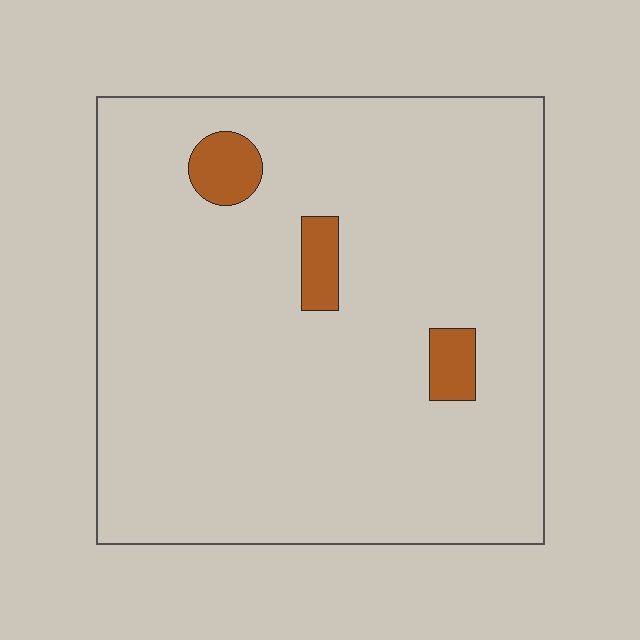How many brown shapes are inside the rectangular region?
3.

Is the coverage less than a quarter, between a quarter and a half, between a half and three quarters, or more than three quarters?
Less than a quarter.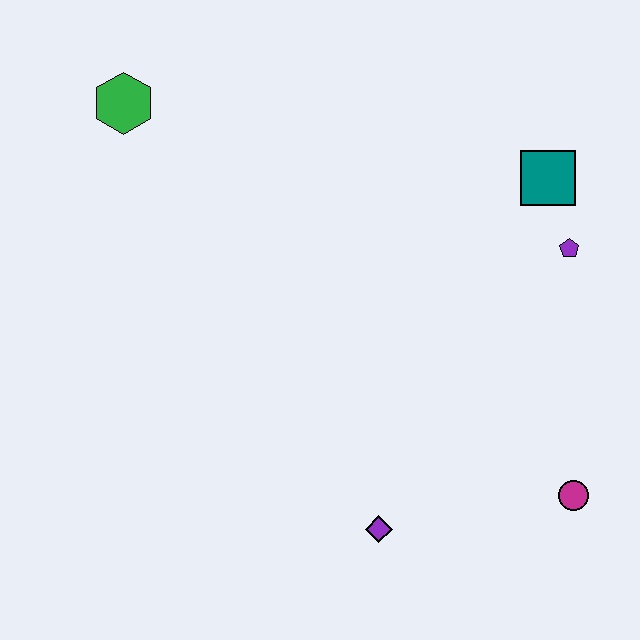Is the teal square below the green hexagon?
Yes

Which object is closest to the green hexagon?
The teal square is closest to the green hexagon.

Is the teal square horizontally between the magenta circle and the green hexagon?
Yes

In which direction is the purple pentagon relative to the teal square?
The purple pentagon is below the teal square.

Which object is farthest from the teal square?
The green hexagon is farthest from the teal square.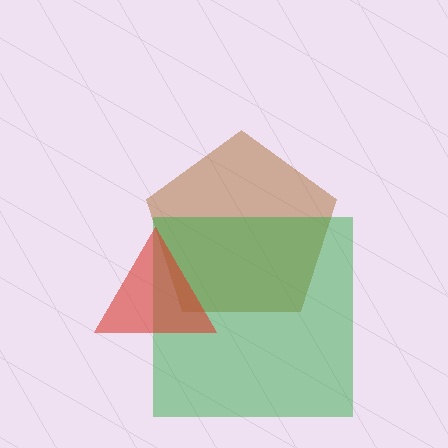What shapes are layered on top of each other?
The layered shapes are: a brown pentagon, a green square, a red triangle.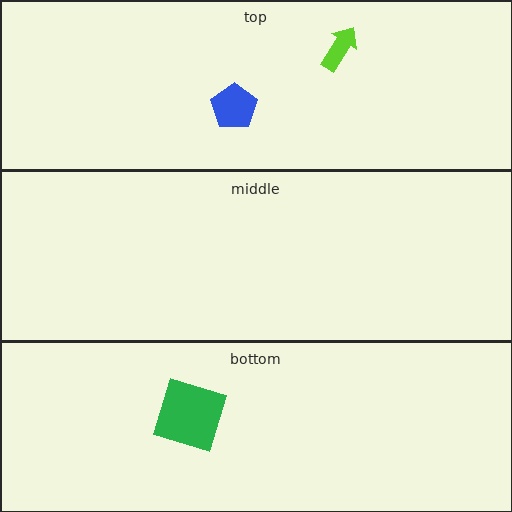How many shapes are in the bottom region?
1.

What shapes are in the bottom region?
The green square.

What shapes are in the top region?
The lime arrow, the blue pentagon.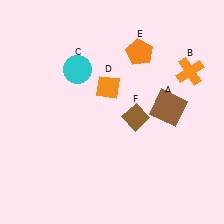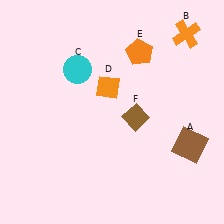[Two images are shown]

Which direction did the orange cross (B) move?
The orange cross (B) moved up.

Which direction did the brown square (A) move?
The brown square (A) moved down.